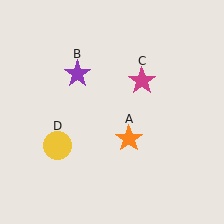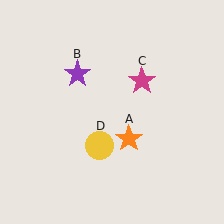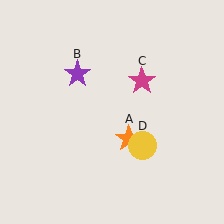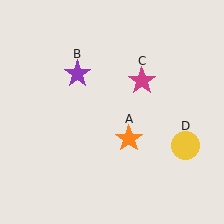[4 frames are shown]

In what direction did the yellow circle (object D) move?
The yellow circle (object D) moved right.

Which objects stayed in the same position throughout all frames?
Orange star (object A) and purple star (object B) and magenta star (object C) remained stationary.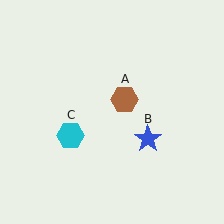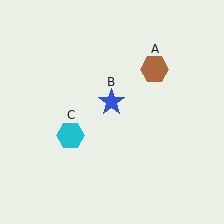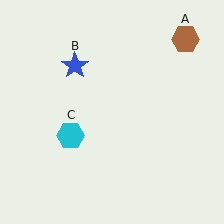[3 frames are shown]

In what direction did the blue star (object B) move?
The blue star (object B) moved up and to the left.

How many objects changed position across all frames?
2 objects changed position: brown hexagon (object A), blue star (object B).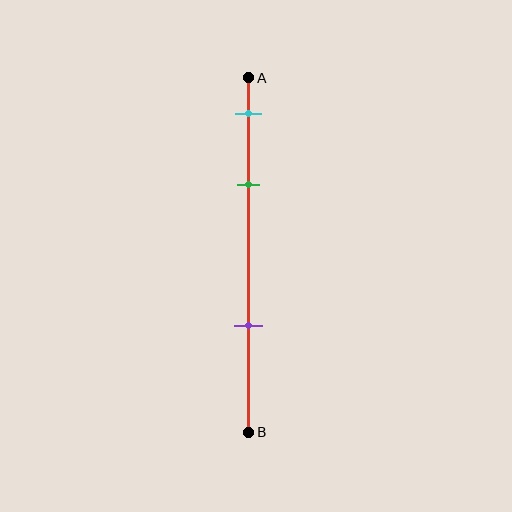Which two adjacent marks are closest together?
The cyan and green marks are the closest adjacent pair.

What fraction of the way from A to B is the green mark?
The green mark is approximately 30% (0.3) of the way from A to B.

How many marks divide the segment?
There are 3 marks dividing the segment.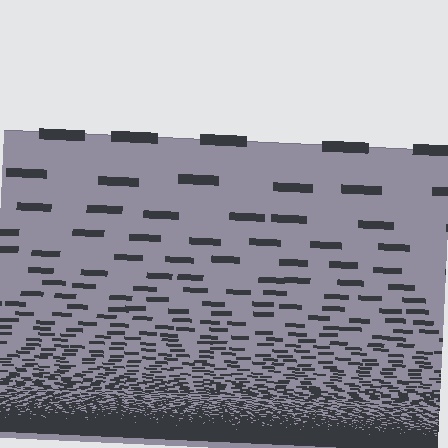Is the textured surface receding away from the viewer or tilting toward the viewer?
The surface appears to tilt toward the viewer. Texture elements get larger and sparser toward the top.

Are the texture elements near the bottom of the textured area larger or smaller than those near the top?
Smaller. The gradient is inverted — elements near the bottom are smaller and denser.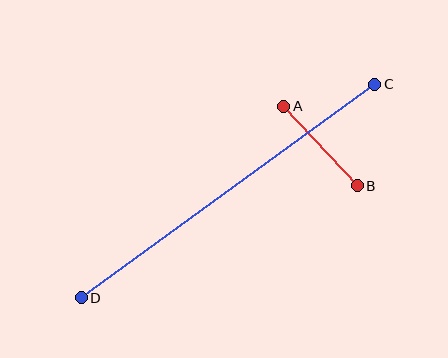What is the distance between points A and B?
The distance is approximately 109 pixels.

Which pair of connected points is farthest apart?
Points C and D are farthest apart.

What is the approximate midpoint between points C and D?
The midpoint is at approximately (228, 191) pixels.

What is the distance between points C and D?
The distance is approximately 363 pixels.